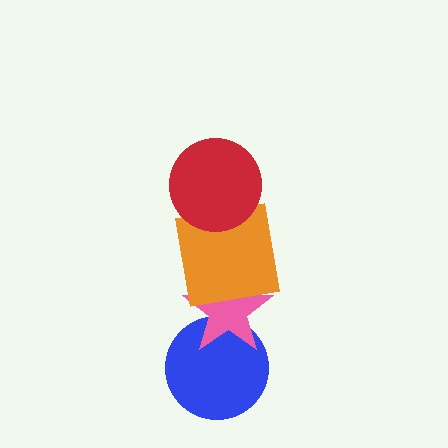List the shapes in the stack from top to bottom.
From top to bottom: the red circle, the orange square, the pink star, the blue circle.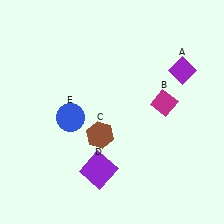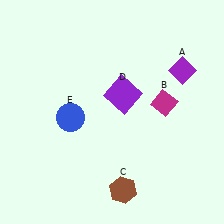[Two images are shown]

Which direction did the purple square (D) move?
The purple square (D) moved up.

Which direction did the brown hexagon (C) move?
The brown hexagon (C) moved down.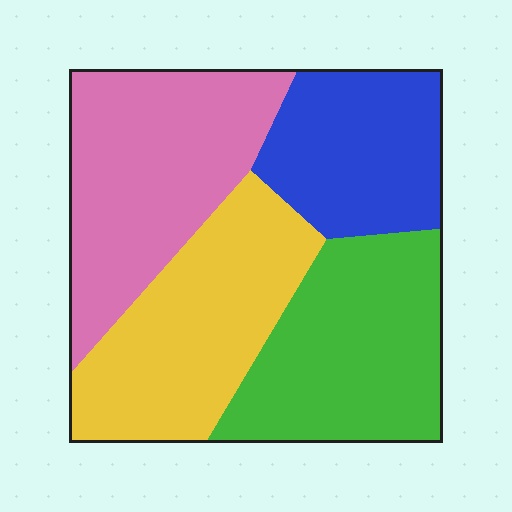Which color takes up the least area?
Blue, at roughly 20%.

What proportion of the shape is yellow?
Yellow takes up about one quarter (1/4) of the shape.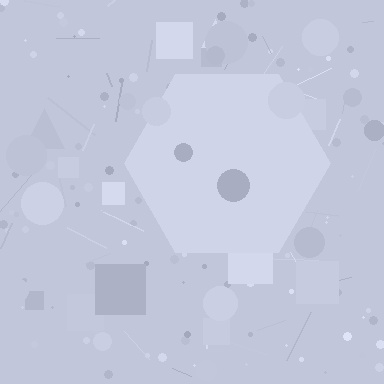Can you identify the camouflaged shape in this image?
The camouflaged shape is a hexagon.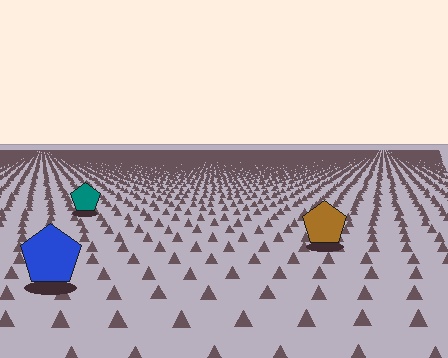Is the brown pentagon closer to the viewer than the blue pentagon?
No. The blue pentagon is closer — you can tell from the texture gradient: the ground texture is coarser near it.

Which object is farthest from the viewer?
The teal pentagon is farthest from the viewer. It appears smaller and the ground texture around it is denser.